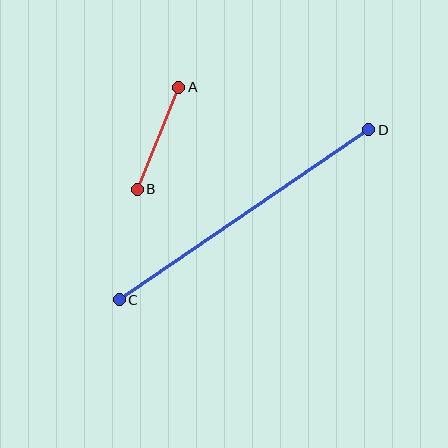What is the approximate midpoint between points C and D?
The midpoint is at approximately (244, 215) pixels.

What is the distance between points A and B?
The distance is approximately 110 pixels.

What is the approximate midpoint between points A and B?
The midpoint is at approximately (158, 138) pixels.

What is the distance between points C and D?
The distance is approximately 302 pixels.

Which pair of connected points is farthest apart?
Points C and D are farthest apart.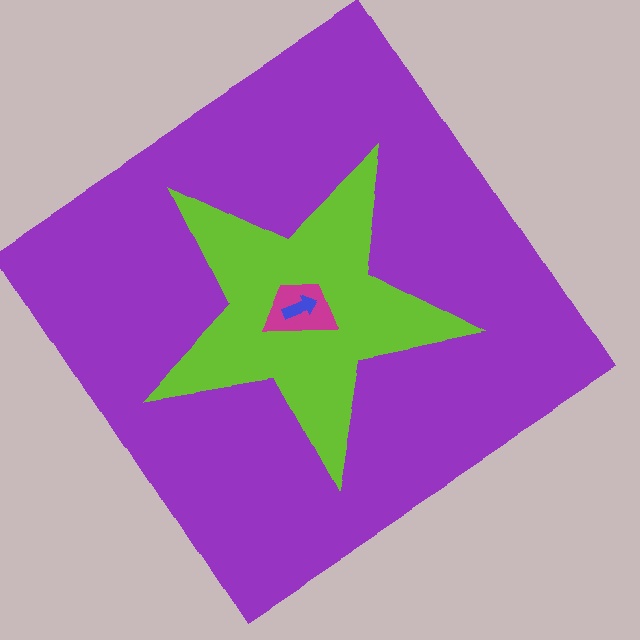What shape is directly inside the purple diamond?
The lime star.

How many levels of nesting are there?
4.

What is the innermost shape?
The blue arrow.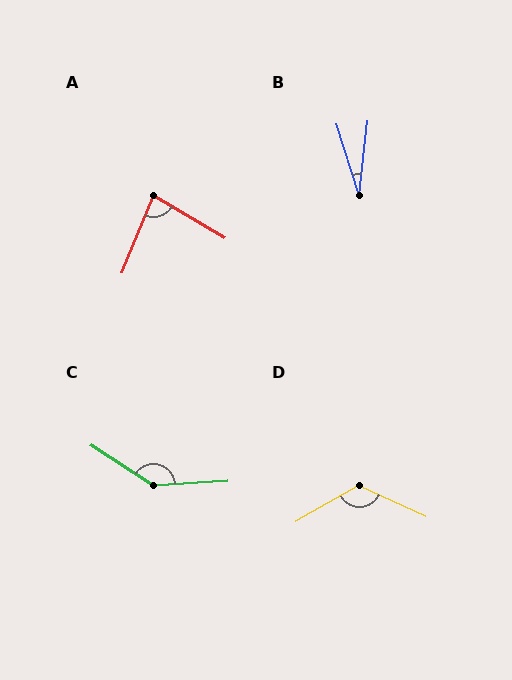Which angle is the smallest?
B, at approximately 24 degrees.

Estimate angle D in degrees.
Approximately 125 degrees.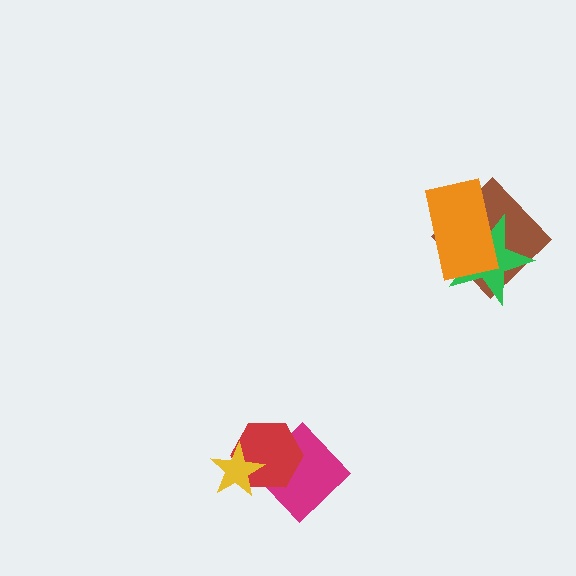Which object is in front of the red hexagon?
The yellow star is in front of the red hexagon.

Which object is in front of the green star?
The orange rectangle is in front of the green star.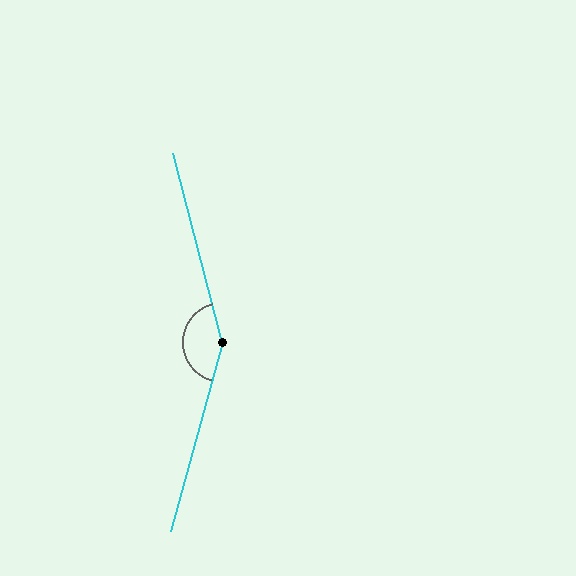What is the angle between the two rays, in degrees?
Approximately 150 degrees.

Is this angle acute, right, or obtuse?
It is obtuse.